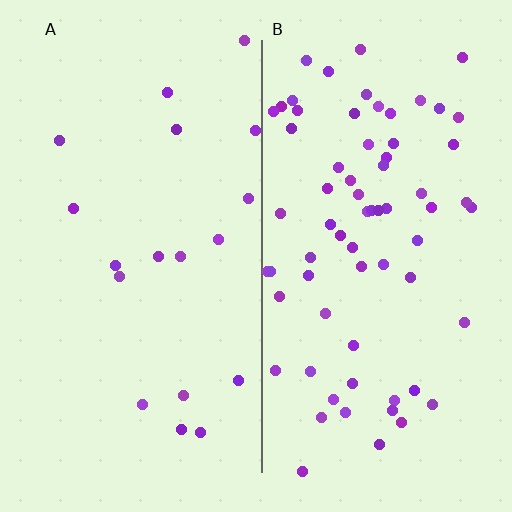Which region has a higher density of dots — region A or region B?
B (the right).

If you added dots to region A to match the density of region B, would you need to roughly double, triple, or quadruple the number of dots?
Approximately quadruple.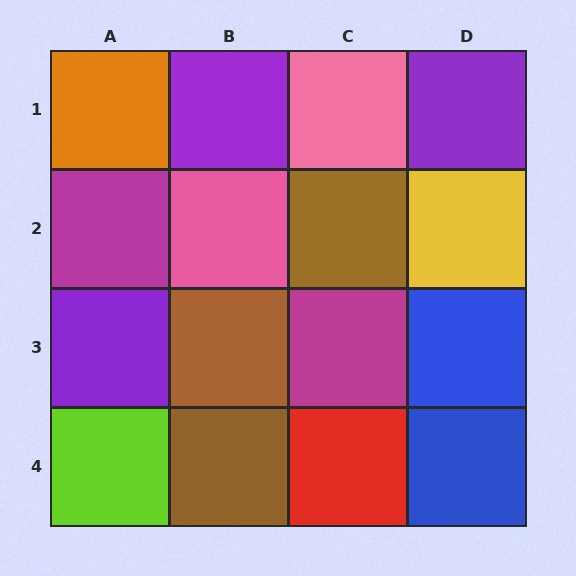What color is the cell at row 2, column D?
Yellow.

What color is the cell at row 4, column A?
Lime.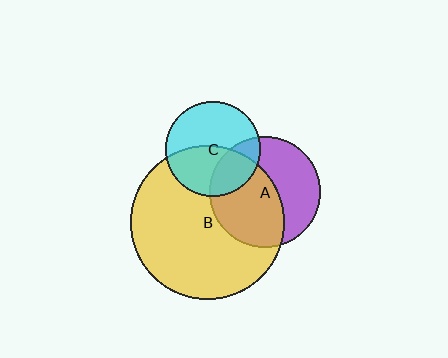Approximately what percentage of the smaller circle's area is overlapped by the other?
Approximately 55%.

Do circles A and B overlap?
Yes.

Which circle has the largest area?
Circle B (yellow).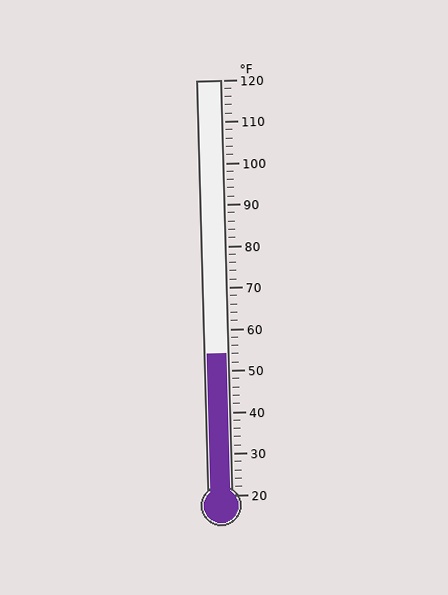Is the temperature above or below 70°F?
The temperature is below 70°F.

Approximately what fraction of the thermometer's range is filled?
The thermometer is filled to approximately 35% of its range.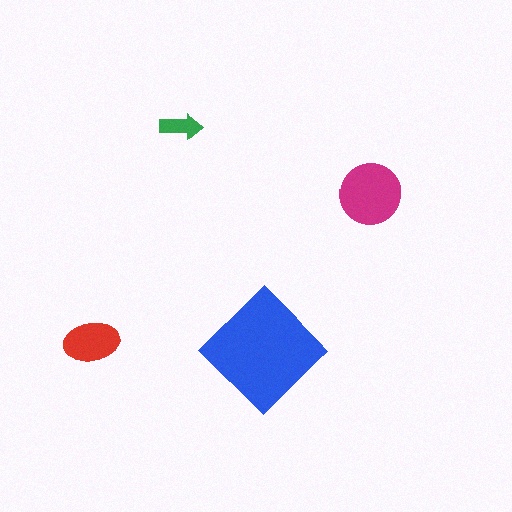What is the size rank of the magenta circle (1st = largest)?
2nd.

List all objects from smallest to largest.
The green arrow, the red ellipse, the magenta circle, the blue diamond.